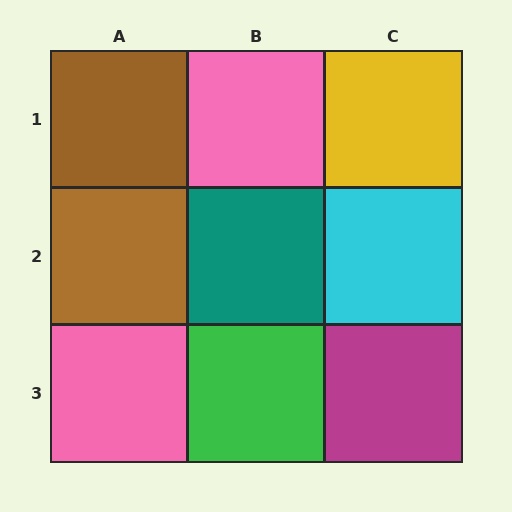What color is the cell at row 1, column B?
Pink.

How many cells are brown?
2 cells are brown.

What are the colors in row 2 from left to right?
Brown, teal, cyan.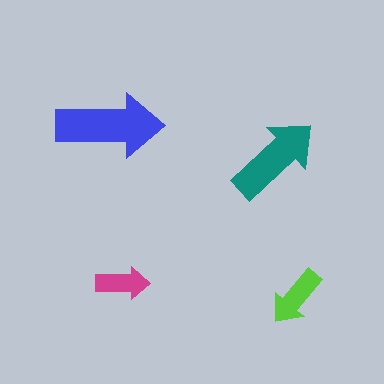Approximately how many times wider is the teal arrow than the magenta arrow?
About 2 times wider.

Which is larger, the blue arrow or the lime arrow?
The blue one.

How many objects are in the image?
There are 4 objects in the image.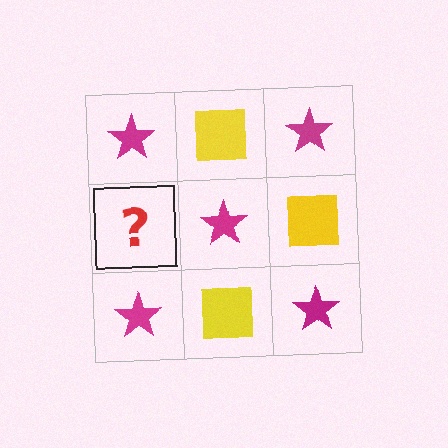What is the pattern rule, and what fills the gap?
The rule is that it alternates magenta star and yellow square in a checkerboard pattern. The gap should be filled with a yellow square.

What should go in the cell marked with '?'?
The missing cell should contain a yellow square.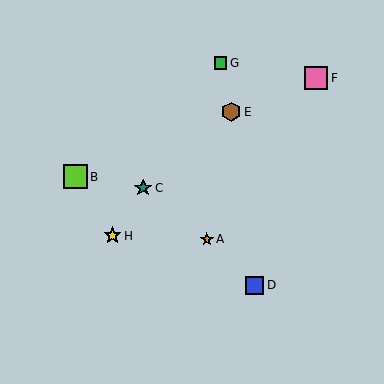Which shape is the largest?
The lime square (labeled B) is the largest.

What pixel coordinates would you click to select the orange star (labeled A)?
Click at (207, 239) to select the orange star A.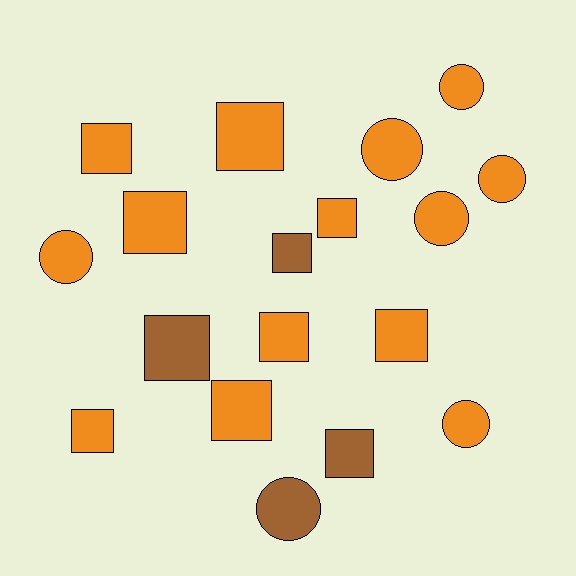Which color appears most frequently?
Orange, with 14 objects.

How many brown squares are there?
There are 3 brown squares.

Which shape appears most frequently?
Square, with 11 objects.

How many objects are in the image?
There are 18 objects.